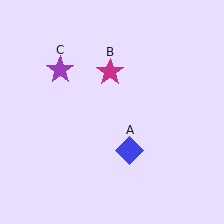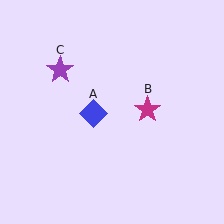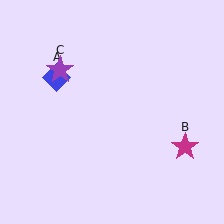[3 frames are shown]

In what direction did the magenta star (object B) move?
The magenta star (object B) moved down and to the right.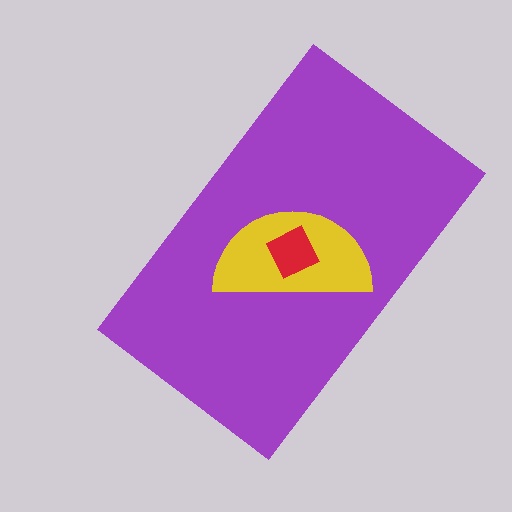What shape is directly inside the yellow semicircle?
The red square.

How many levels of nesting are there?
3.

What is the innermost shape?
The red square.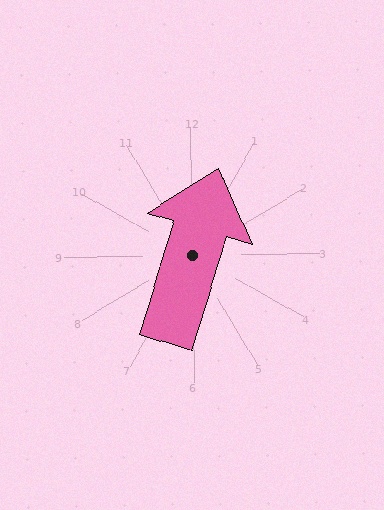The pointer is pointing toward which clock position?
Roughly 1 o'clock.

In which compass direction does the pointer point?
North.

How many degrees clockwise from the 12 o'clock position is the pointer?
Approximately 18 degrees.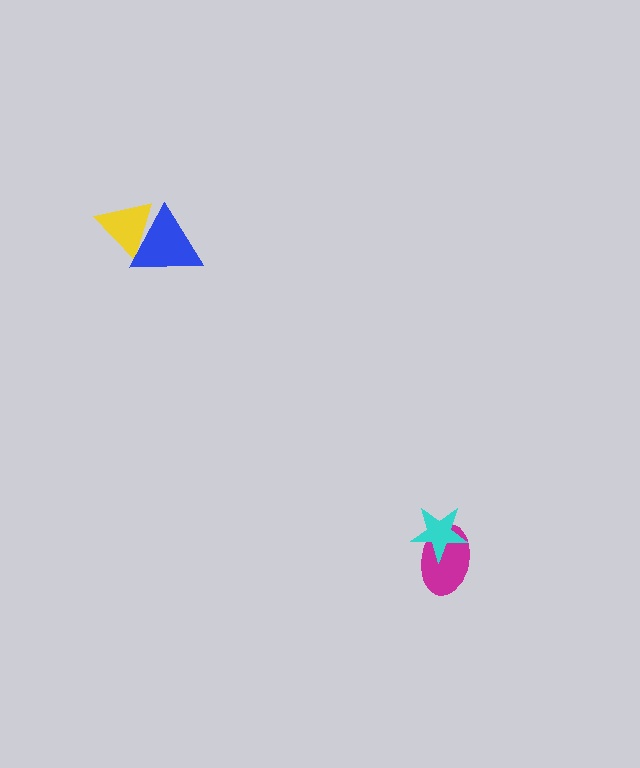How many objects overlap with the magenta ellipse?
1 object overlaps with the magenta ellipse.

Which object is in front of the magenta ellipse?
The cyan star is in front of the magenta ellipse.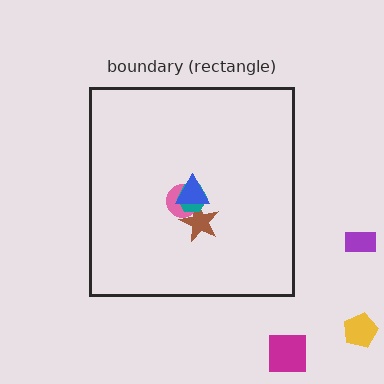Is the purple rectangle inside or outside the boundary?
Outside.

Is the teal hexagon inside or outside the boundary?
Inside.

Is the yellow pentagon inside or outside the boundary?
Outside.